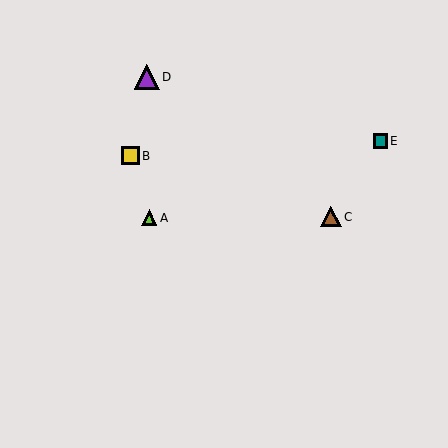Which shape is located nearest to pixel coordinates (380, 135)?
The teal square (labeled E) at (380, 141) is nearest to that location.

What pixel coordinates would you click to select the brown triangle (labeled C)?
Click at (331, 217) to select the brown triangle C.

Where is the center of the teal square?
The center of the teal square is at (380, 141).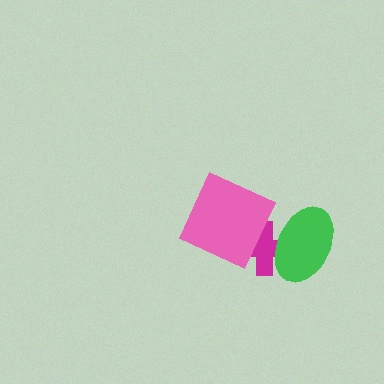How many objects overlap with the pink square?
1 object overlaps with the pink square.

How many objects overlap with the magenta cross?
2 objects overlap with the magenta cross.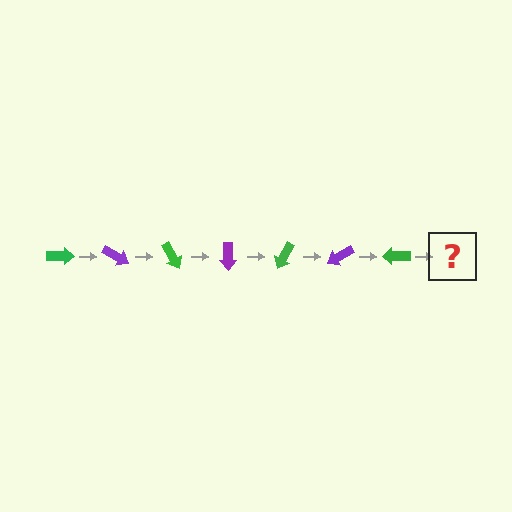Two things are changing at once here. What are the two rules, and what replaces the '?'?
The two rules are that it rotates 30 degrees each step and the color cycles through green and purple. The '?' should be a purple arrow, rotated 210 degrees from the start.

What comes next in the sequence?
The next element should be a purple arrow, rotated 210 degrees from the start.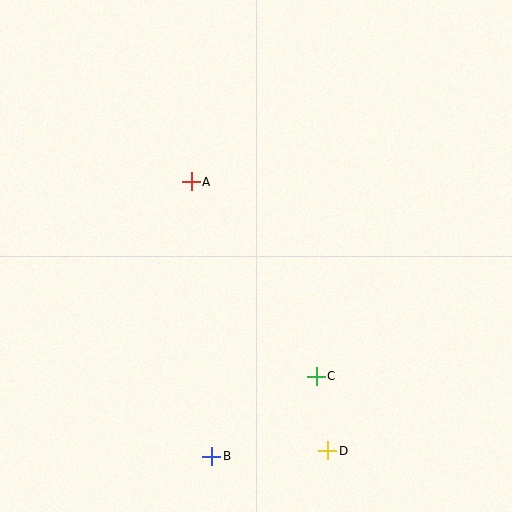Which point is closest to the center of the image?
Point A at (191, 182) is closest to the center.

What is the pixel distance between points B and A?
The distance between B and A is 276 pixels.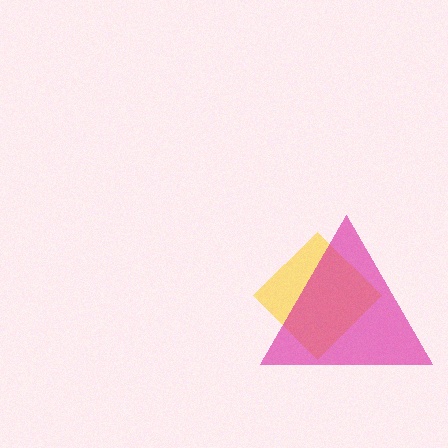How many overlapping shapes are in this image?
There are 2 overlapping shapes in the image.